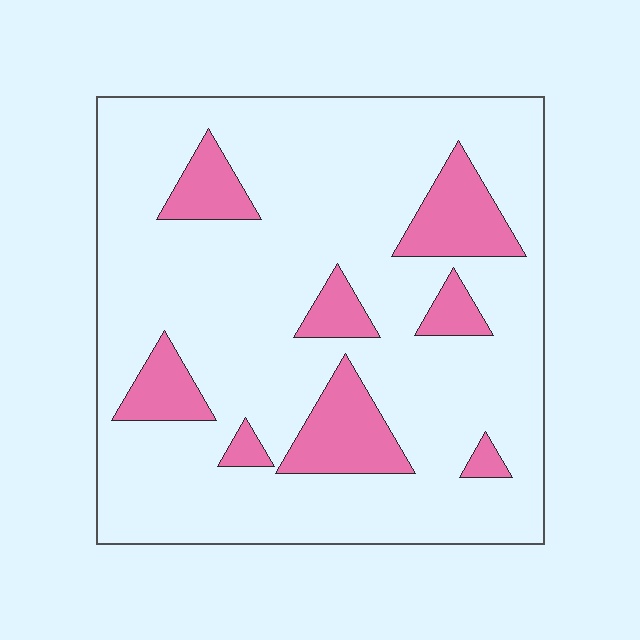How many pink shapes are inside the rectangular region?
8.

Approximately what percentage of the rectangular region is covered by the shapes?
Approximately 20%.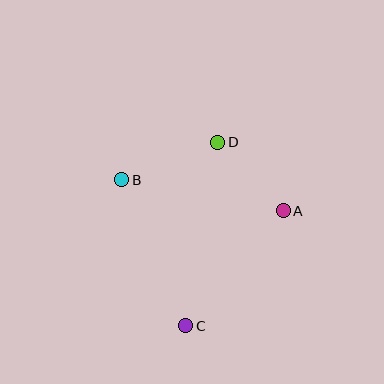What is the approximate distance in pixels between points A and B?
The distance between A and B is approximately 165 pixels.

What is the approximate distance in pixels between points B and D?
The distance between B and D is approximately 103 pixels.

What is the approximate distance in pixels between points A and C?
The distance between A and C is approximately 151 pixels.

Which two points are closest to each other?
Points A and D are closest to each other.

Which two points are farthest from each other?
Points C and D are farthest from each other.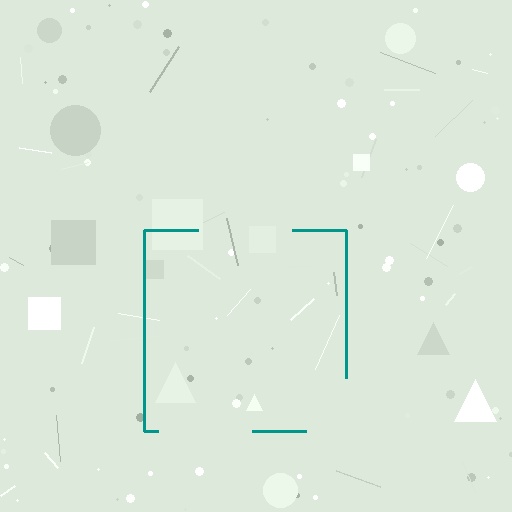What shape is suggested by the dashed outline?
The dashed outline suggests a square.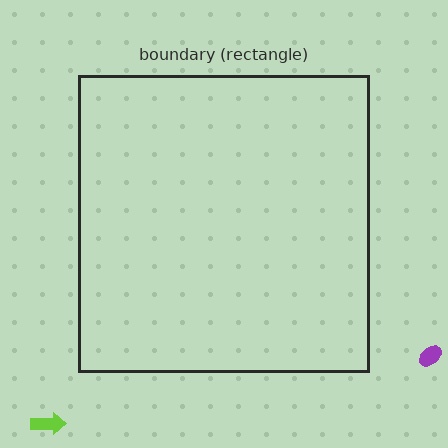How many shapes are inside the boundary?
0 inside, 2 outside.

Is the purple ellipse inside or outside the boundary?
Outside.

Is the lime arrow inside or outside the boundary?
Outside.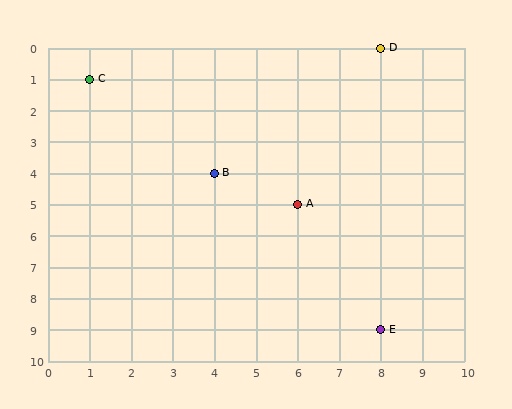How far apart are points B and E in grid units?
Points B and E are 4 columns and 5 rows apart (about 6.4 grid units diagonally).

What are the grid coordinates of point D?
Point D is at grid coordinates (8, 0).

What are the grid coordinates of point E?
Point E is at grid coordinates (8, 9).